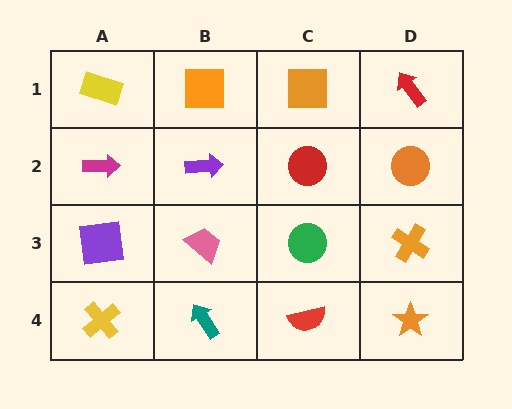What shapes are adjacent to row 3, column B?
A purple arrow (row 2, column B), a teal arrow (row 4, column B), a purple square (row 3, column A), a green circle (row 3, column C).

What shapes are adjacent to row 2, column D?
A red arrow (row 1, column D), an orange cross (row 3, column D), a red circle (row 2, column C).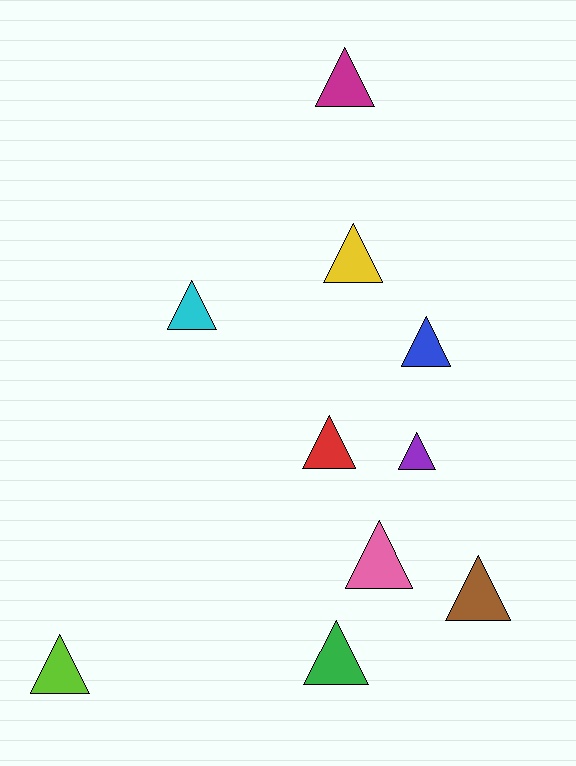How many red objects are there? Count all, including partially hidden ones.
There is 1 red object.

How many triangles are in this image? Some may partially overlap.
There are 10 triangles.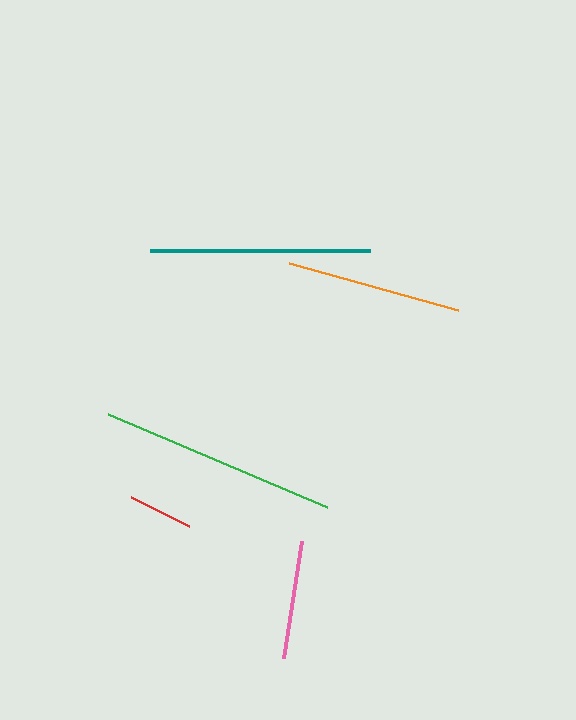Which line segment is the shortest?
The red line is the shortest at approximately 65 pixels.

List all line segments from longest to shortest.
From longest to shortest: green, teal, orange, pink, red.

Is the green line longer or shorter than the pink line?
The green line is longer than the pink line.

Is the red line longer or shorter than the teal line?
The teal line is longer than the red line.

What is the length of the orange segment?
The orange segment is approximately 175 pixels long.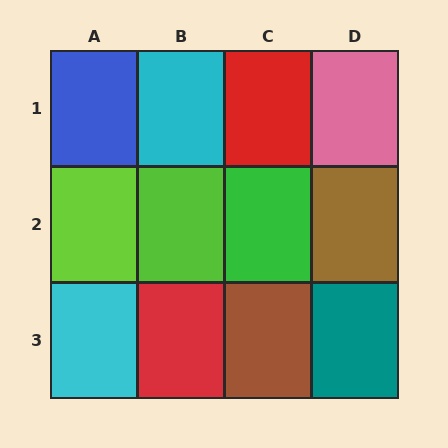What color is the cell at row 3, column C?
Brown.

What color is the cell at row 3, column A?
Cyan.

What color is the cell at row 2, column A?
Lime.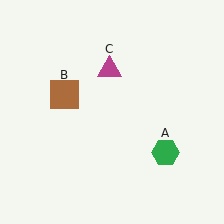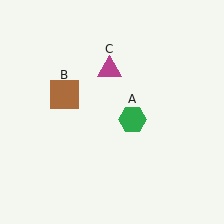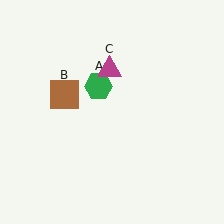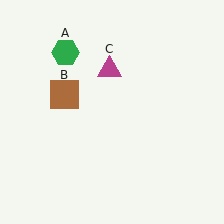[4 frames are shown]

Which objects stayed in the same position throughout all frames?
Brown square (object B) and magenta triangle (object C) remained stationary.